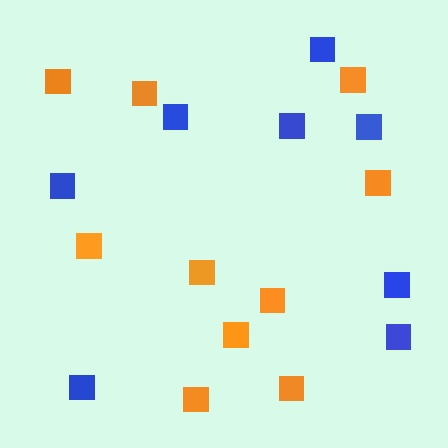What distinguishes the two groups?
There are 2 groups: one group of orange squares (10) and one group of blue squares (8).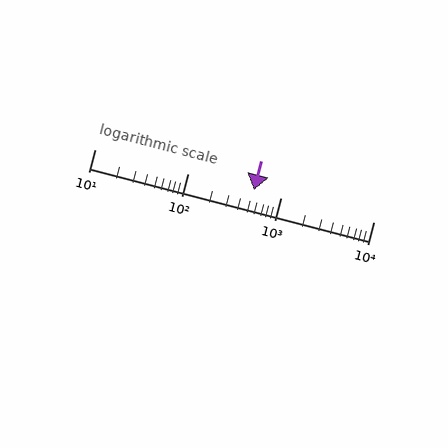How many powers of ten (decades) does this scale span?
The scale spans 3 decades, from 10 to 10000.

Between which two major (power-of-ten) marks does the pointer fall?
The pointer is between 100 and 1000.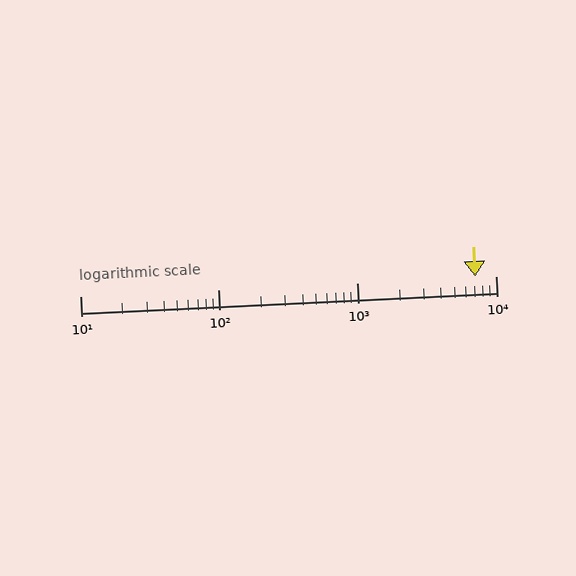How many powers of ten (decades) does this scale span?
The scale spans 3 decades, from 10 to 10000.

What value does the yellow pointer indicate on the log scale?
The pointer indicates approximately 7100.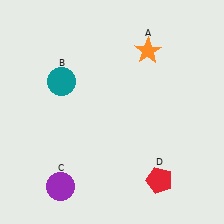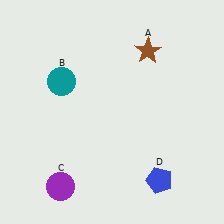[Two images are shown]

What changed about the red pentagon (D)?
In Image 1, D is red. In Image 2, it changed to blue.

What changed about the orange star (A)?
In Image 1, A is orange. In Image 2, it changed to brown.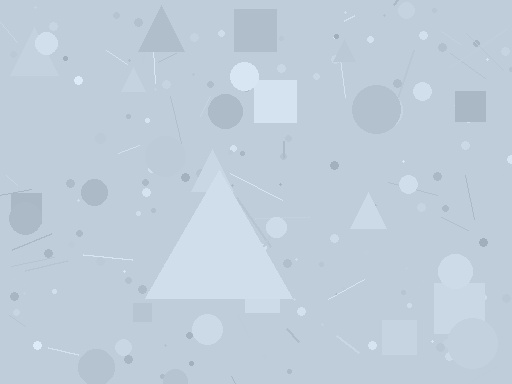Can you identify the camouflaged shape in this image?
The camouflaged shape is a triangle.